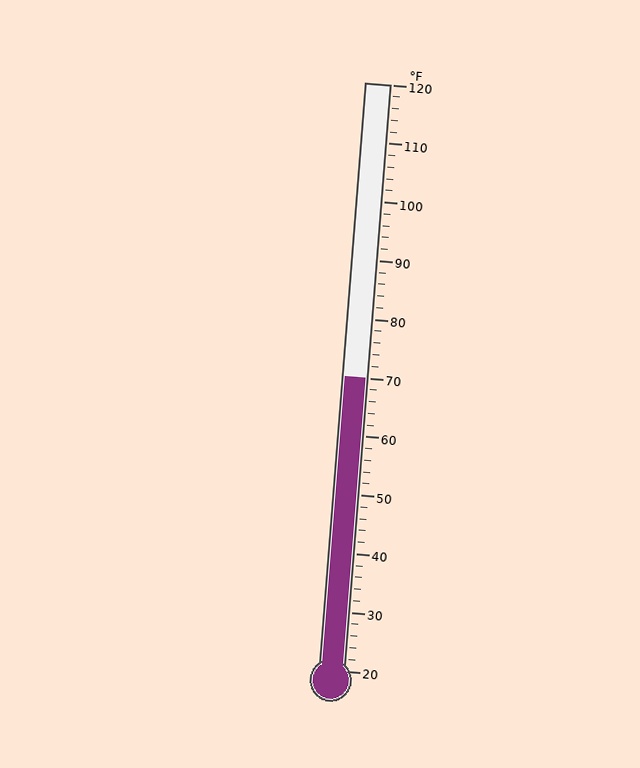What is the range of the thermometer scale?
The thermometer scale ranges from 20°F to 120°F.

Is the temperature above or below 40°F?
The temperature is above 40°F.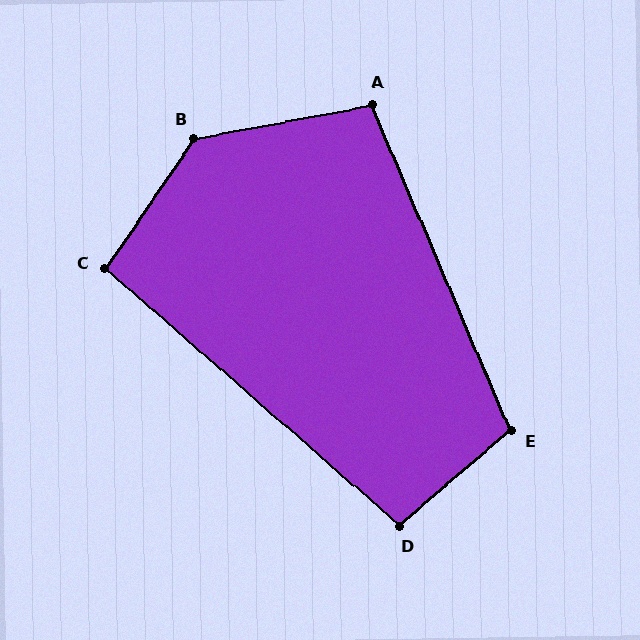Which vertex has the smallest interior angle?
C, at approximately 97 degrees.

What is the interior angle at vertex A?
Approximately 103 degrees (obtuse).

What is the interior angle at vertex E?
Approximately 107 degrees (obtuse).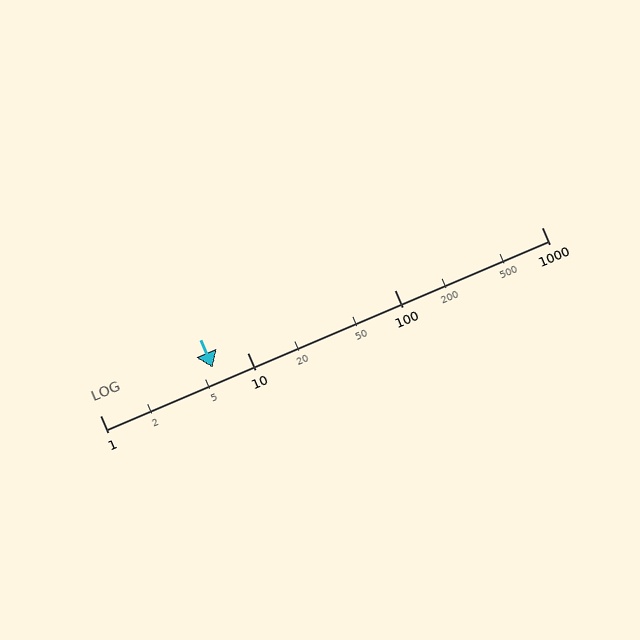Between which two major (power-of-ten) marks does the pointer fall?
The pointer is between 1 and 10.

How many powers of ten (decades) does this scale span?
The scale spans 3 decades, from 1 to 1000.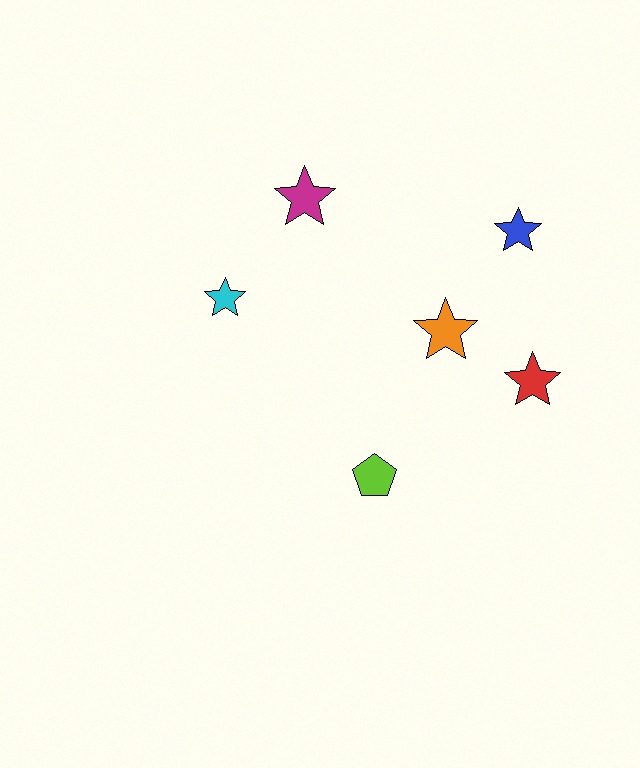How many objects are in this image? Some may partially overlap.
There are 6 objects.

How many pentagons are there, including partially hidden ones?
There is 1 pentagon.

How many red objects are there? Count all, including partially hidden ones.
There is 1 red object.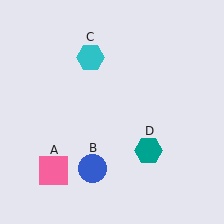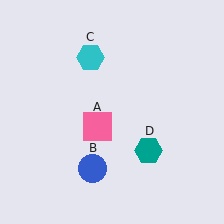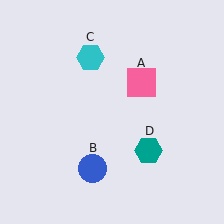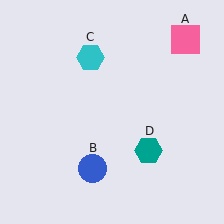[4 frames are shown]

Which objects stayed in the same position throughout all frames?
Blue circle (object B) and cyan hexagon (object C) and teal hexagon (object D) remained stationary.